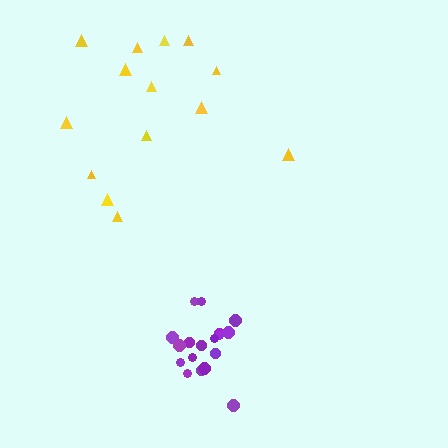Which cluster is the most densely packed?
Purple.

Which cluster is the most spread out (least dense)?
Yellow.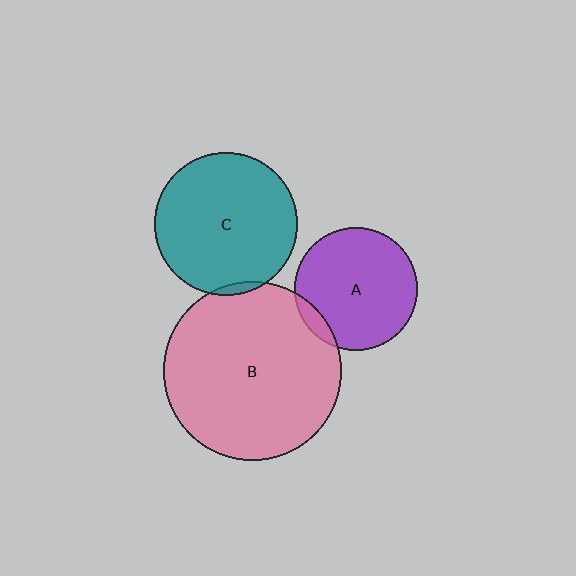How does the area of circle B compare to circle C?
Approximately 1.5 times.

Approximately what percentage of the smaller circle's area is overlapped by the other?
Approximately 10%.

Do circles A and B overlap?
Yes.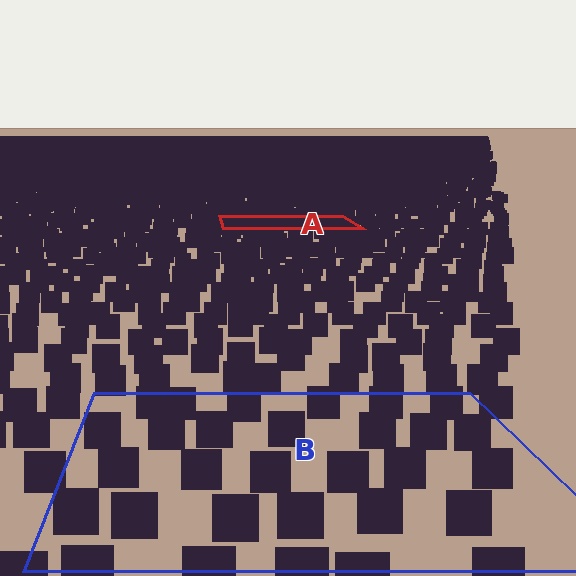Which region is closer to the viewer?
Region B is closer. The texture elements there are larger and more spread out.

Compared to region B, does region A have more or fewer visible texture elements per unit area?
Region A has more texture elements per unit area — they are packed more densely because it is farther away.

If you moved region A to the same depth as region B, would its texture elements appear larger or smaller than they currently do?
They would appear larger. At a closer depth, the same texture elements are projected at a bigger on-screen size.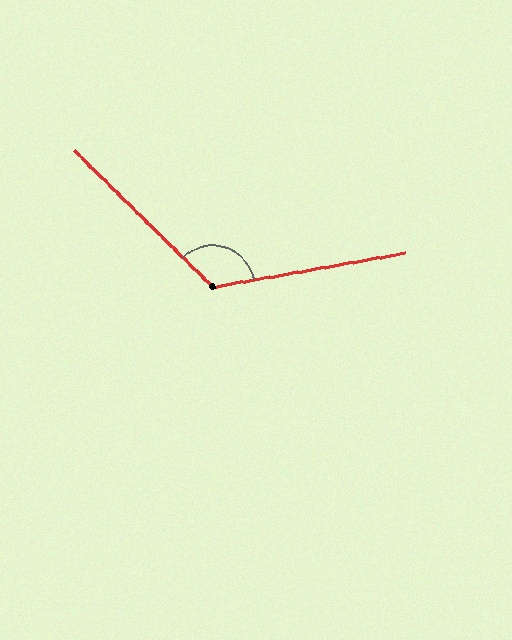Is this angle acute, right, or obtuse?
It is obtuse.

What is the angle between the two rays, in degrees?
Approximately 125 degrees.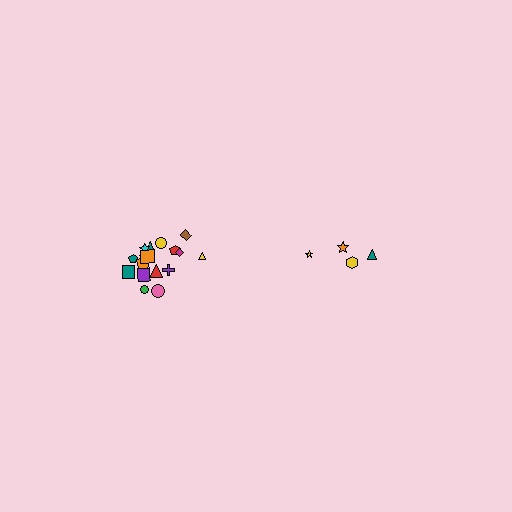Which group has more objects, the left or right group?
The left group.